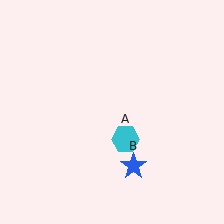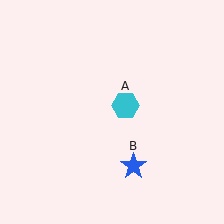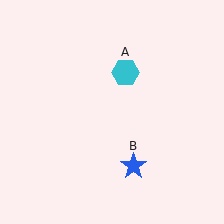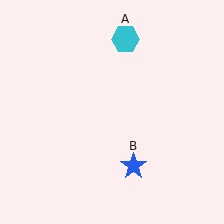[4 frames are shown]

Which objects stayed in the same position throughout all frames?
Blue star (object B) remained stationary.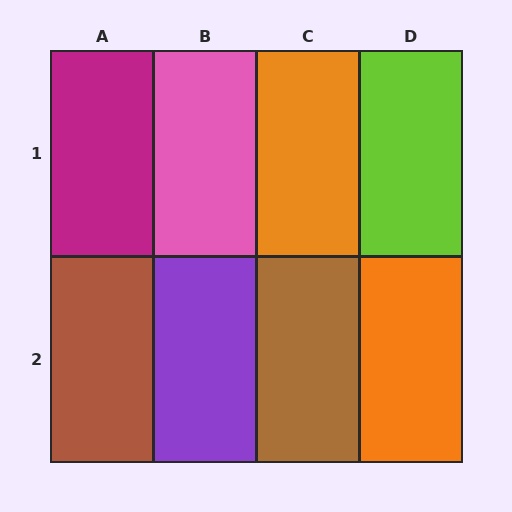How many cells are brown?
2 cells are brown.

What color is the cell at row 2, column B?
Purple.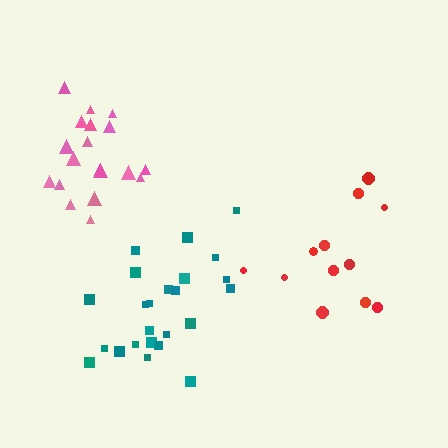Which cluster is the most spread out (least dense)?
Red.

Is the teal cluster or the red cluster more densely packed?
Teal.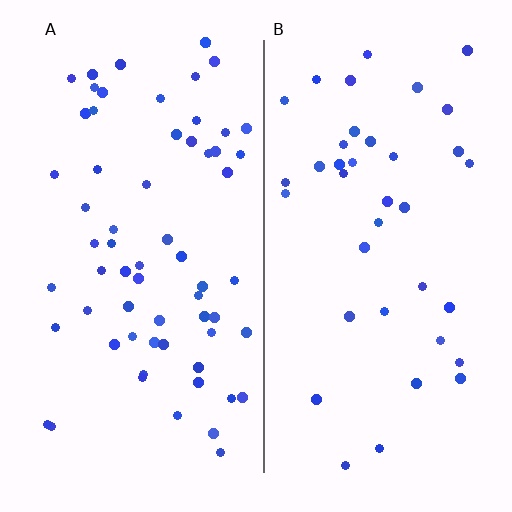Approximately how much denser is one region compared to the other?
Approximately 1.7× — region A over region B.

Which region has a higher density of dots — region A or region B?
A (the left).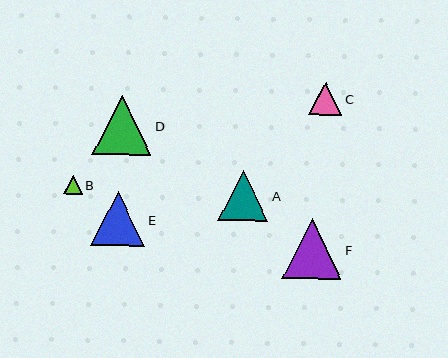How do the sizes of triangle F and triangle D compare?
Triangle F and triangle D are approximately the same size.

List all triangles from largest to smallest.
From largest to smallest: F, D, E, A, C, B.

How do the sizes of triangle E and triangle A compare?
Triangle E and triangle A are approximately the same size.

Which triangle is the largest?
Triangle F is the largest with a size of approximately 59 pixels.